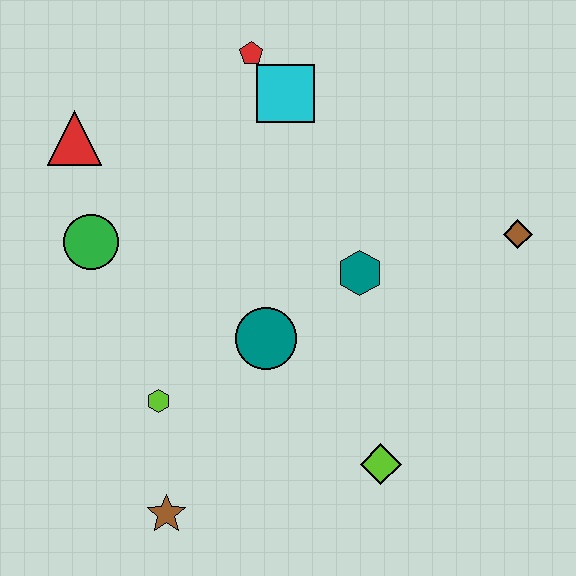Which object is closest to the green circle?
The red triangle is closest to the green circle.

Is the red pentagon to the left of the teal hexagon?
Yes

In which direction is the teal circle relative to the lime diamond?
The teal circle is above the lime diamond.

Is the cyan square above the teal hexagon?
Yes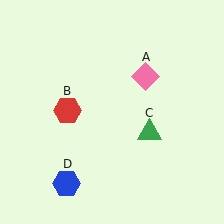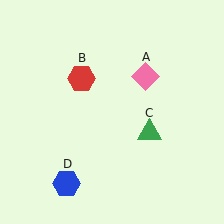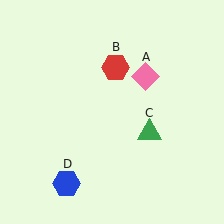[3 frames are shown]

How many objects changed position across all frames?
1 object changed position: red hexagon (object B).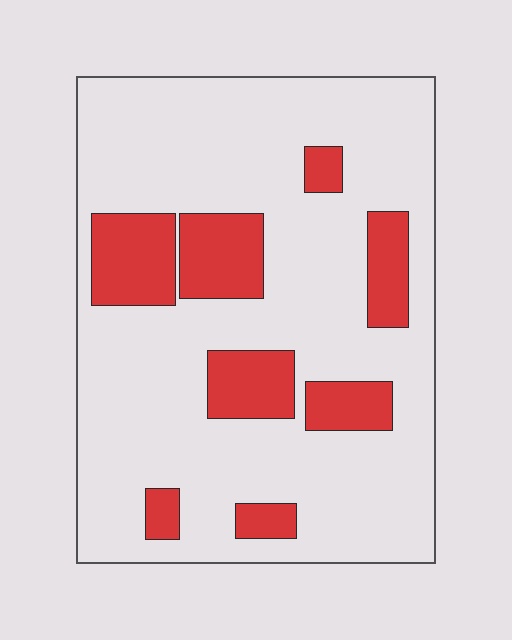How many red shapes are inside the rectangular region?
8.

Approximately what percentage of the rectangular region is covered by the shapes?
Approximately 20%.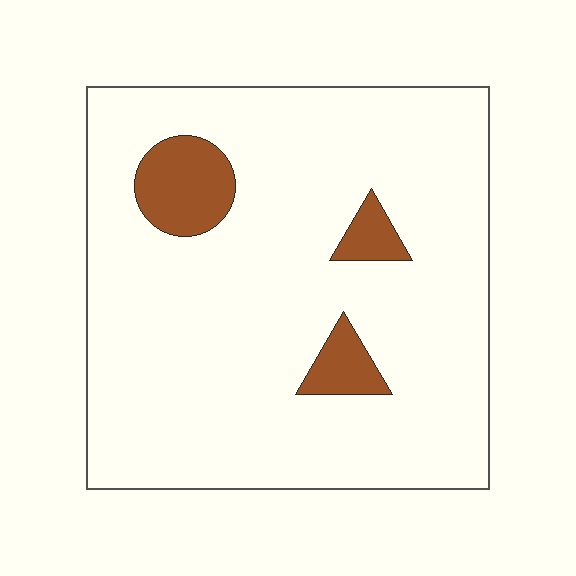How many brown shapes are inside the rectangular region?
3.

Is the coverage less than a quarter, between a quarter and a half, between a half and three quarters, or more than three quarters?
Less than a quarter.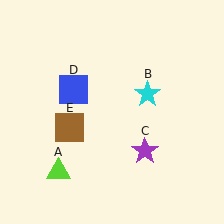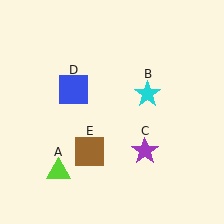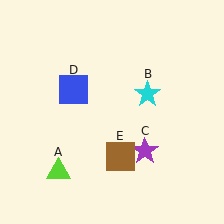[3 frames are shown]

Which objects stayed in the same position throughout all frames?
Lime triangle (object A) and cyan star (object B) and purple star (object C) and blue square (object D) remained stationary.